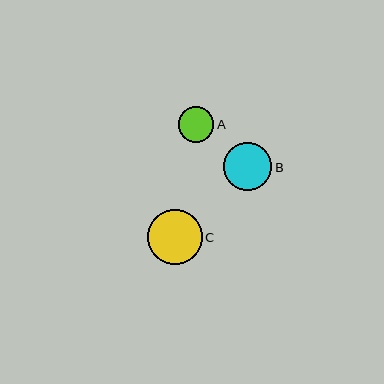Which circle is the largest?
Circle C is the largest with a size of approximately 55 pixels.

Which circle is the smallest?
Circle A is the smallest with a size of approximately 36 pixels.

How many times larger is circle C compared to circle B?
Circle C is approximately 1.1 times the size of circle B.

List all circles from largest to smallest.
From largest to smallest: C, B, A.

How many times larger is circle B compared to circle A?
Circle B is approximately 1.4 times the size of circle A.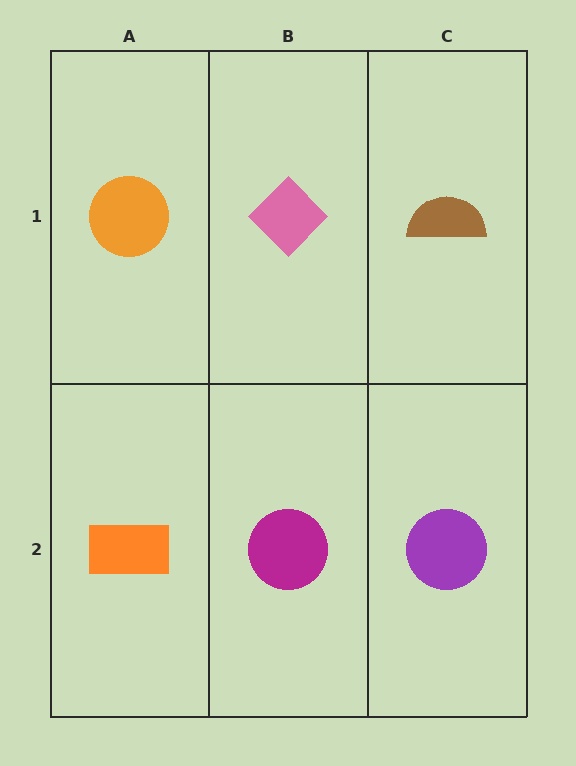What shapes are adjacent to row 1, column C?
A purple circle (row 2, column C), a pink diamond (row 1, column B).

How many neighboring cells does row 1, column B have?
3.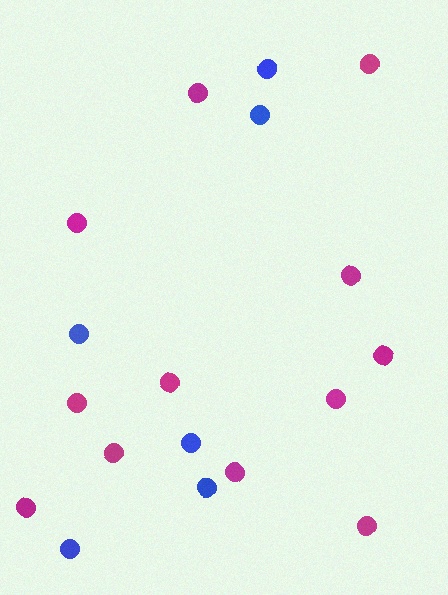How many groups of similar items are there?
There are 2 groups: one group of magenta circles (12) and one group of blue circles (6).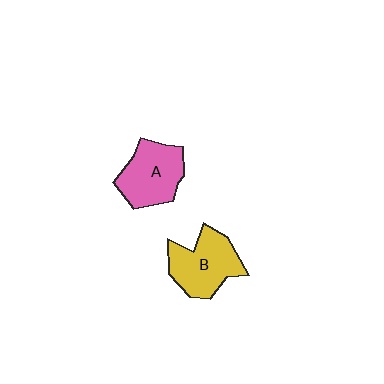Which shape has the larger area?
Shape B (yellow).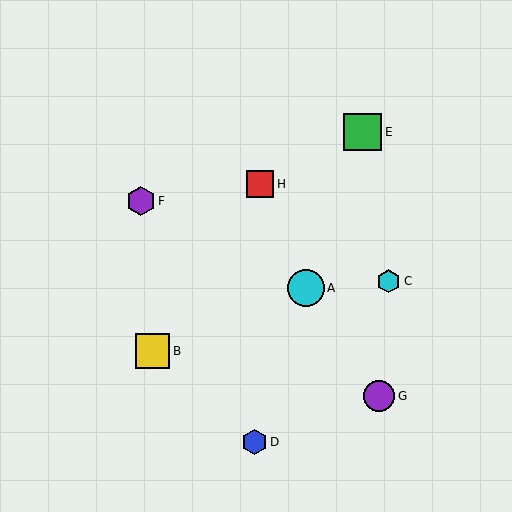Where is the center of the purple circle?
The center of the purple circle is at (379, 396).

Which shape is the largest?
The green square (labeled E) is the largest.